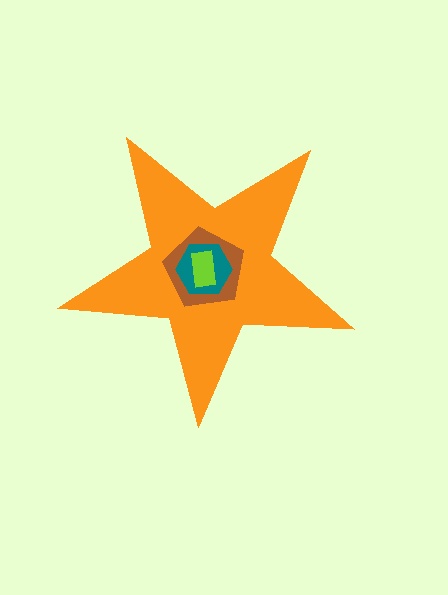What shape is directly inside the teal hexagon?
The lime rectangle.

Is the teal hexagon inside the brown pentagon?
Yes.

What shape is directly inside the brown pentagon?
The teal hexagon.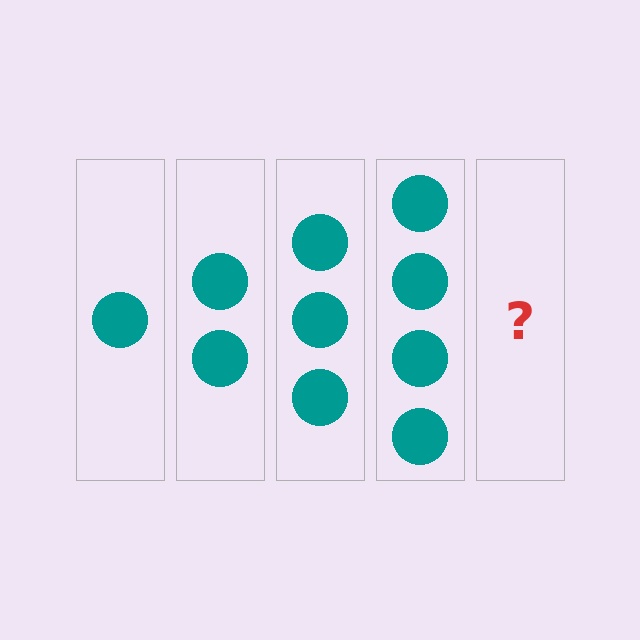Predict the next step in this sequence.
The next step is 5 circles.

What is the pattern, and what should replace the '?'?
The pattern is that each step adds one more circle. The '?' should be 5 circles.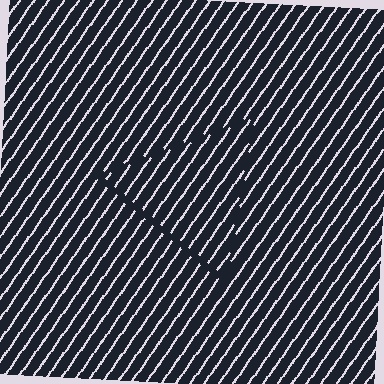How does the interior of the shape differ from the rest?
The interior of the shape contains the same grating, shifted by half a period — the contour is defined by the phase discontinuity where line-ends from the inner and outer gratings abut.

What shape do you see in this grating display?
An illusory triangle. The interior of the shape contains the same grating, shifted by half a period — the contour is defined by the phase discontinuity where line-ends from the inner and outer gratings abut.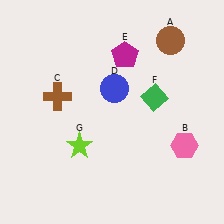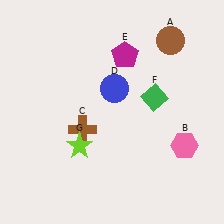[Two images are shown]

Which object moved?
The brown cross (C) moved down.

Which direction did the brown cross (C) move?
The brown cross (C) moved down.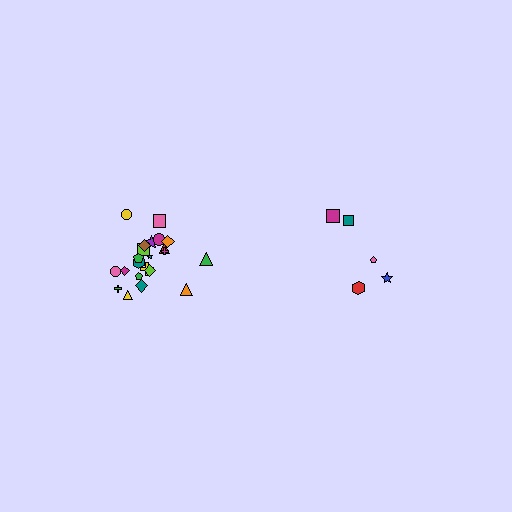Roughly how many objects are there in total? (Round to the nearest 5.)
Roughly 25 objects in total.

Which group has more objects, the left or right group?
The left group.